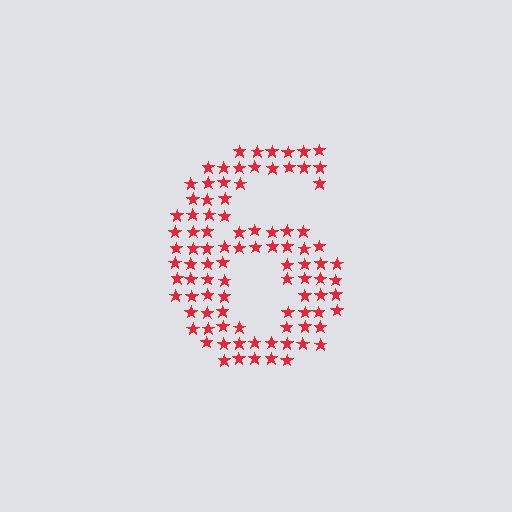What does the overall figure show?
The overall figure shows the digit 6.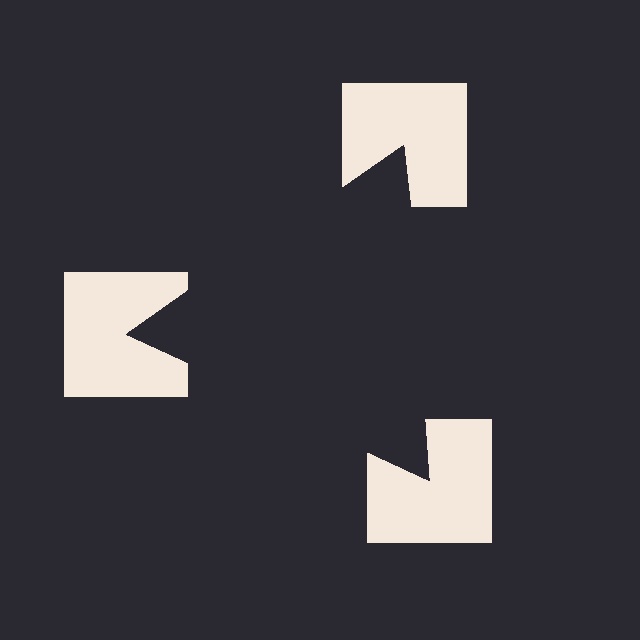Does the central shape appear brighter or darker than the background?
It typically appears slightly darker than the background, even though no actual brightness change is drawn.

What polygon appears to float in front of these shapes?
An illusory triangle — its edges are inferred from the aligned wedge cuts in the notched squares, not physically drawn.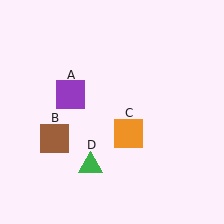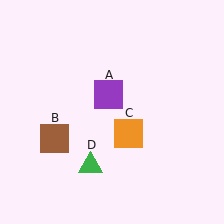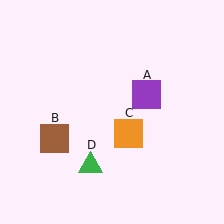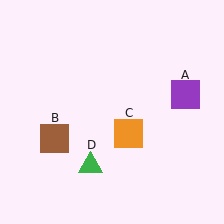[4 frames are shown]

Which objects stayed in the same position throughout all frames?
Brown square (object B) and orange square (object C) and green triangle (object D) remained stationary.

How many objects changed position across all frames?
1 object changed position: purple square (object A).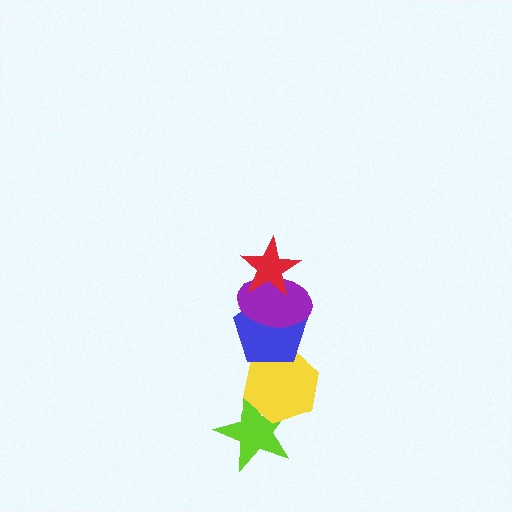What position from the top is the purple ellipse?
The purple ellipse is 2nd from the top.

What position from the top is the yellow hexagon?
The yellow hexagon is 4th from the top.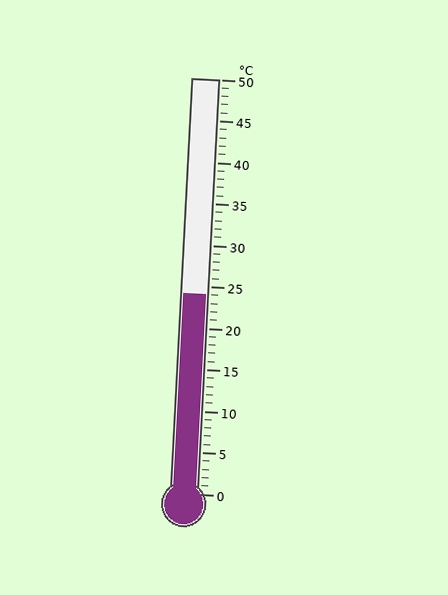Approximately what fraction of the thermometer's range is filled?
The thermometer is filled to approximately 50% of its range.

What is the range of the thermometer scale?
The thermometer scale ranges from 0°C to 50°C.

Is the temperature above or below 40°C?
The temperature is below 40°C.